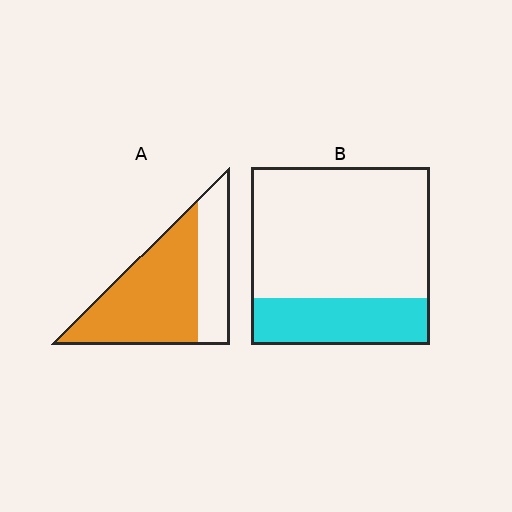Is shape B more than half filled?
No.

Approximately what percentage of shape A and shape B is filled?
A is approximately 70% and B is approximately 25%.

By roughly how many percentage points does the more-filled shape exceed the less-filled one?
By roughly 40 percentage points (A over B).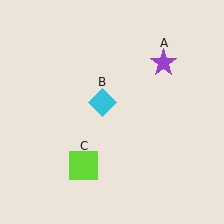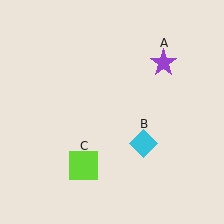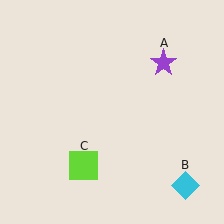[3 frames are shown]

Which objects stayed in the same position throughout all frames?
Purple star (object A) and lime square (object C) remained stationary.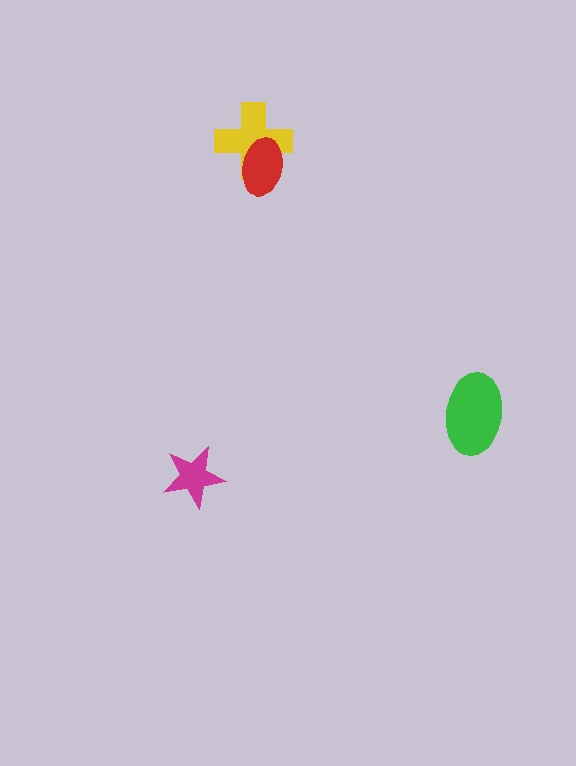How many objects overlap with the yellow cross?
1 object overlaps with the yellow cross.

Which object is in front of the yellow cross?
The red ellipse is in front of the yellow cross.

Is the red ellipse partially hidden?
No, no other shape covers it.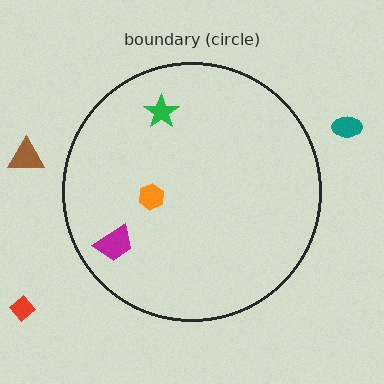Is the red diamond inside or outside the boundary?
Outside.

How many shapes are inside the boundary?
3 inside, 3 outside.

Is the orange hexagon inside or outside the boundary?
Inside.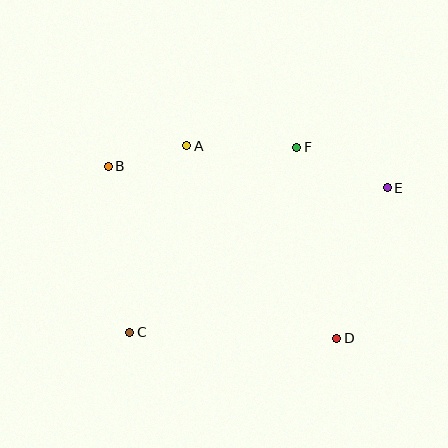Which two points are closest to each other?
Points A and B are closest to each other.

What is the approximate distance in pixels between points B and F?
The distance between B and F is approximately 189 pixels.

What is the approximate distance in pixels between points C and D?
The distance between C and D is approximately 207 pixels.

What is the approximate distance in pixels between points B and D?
The distance between B and D is approximately 286 pixels.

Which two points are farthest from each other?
Points C and E are farthest from each other.